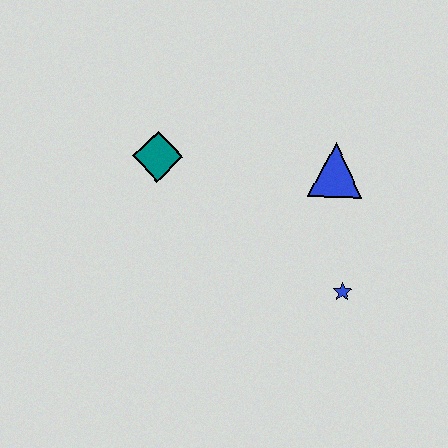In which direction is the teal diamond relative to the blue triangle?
The teal diamond is to the left of the blue triangle.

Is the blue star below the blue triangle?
Yes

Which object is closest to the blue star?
The blue triangle is closest to the blue star.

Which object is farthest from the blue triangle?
The teal diamond is farthest from the blue triangle.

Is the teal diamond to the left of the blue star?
Yes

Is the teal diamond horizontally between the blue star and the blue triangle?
No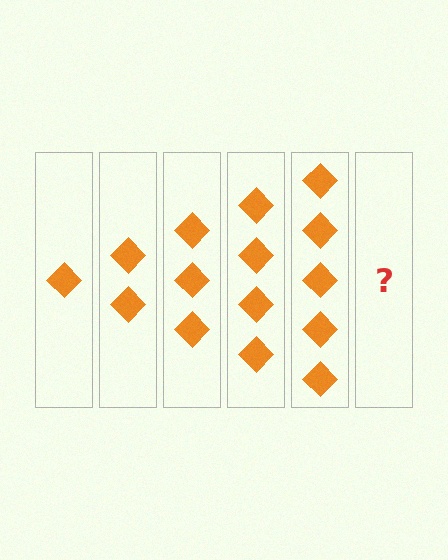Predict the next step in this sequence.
The next step is 6 diamonds.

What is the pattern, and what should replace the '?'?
The pattern is that each step adds one more diamond. The '?' should be 6 diamonds.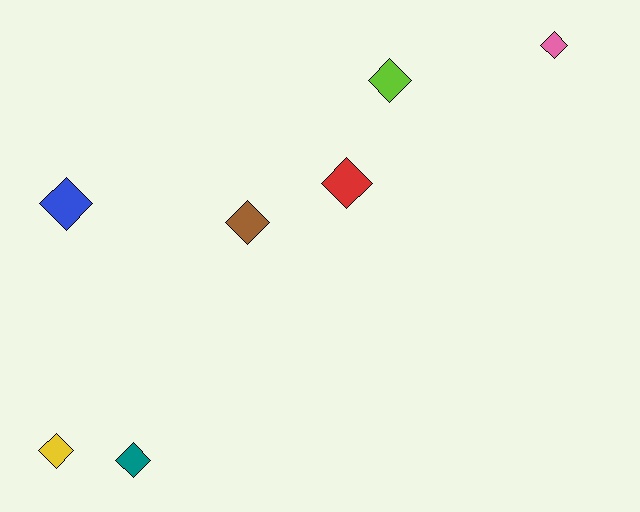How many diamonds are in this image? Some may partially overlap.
There are 7 diamonds.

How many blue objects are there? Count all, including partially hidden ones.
There is 1 blue object.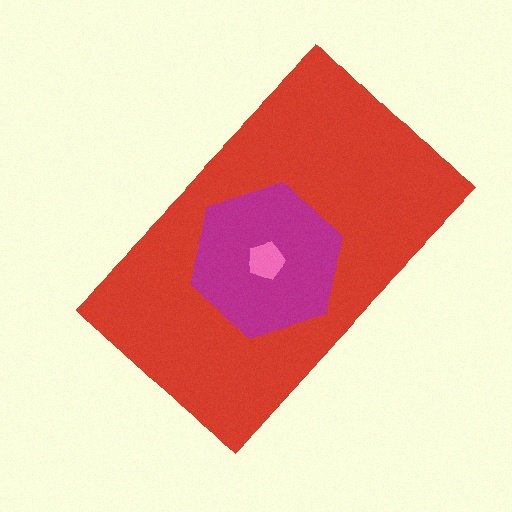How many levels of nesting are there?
3.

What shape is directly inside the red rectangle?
The magenta hexagon.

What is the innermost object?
The pink pentagon.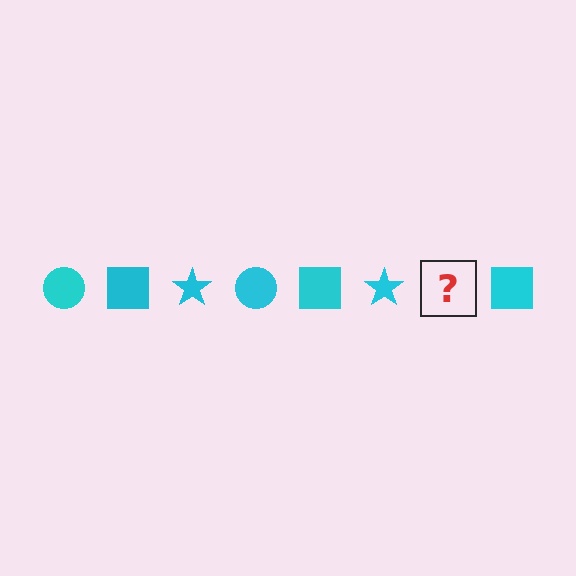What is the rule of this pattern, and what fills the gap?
The rule is that the pattern cycles through circle, square, star shapes in cyan. The gap should be filled with a cyan circle.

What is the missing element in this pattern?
The missing element is a cyan circle.